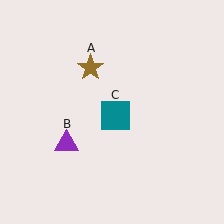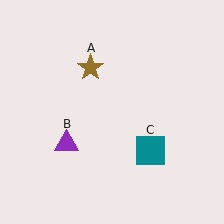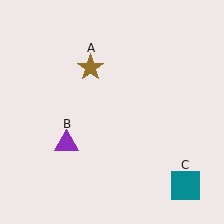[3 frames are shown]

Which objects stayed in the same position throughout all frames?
Brown star (object A) and purple triangle (object B) remained stationary.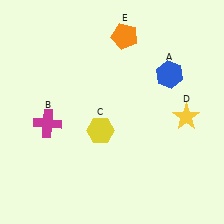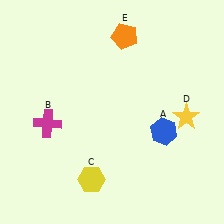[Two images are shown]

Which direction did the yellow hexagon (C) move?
The yellow hexagon (C) moved down.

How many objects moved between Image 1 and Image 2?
2 objects moved between the two images.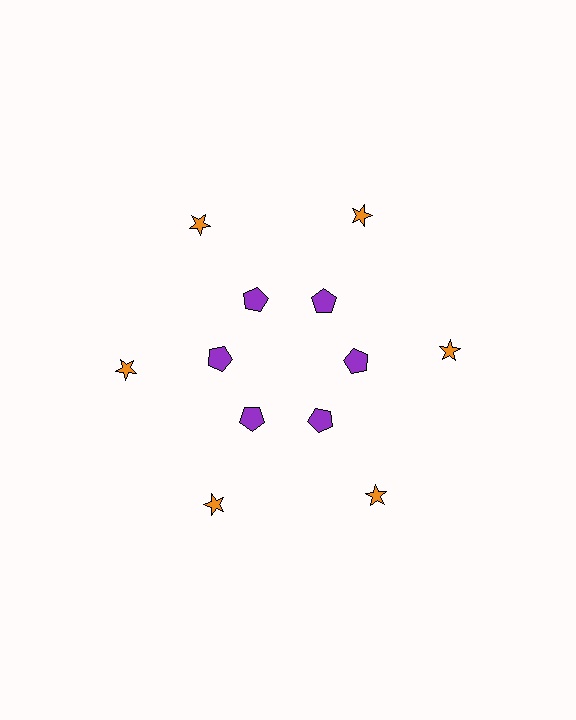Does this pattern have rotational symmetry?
Yes, this pattern has 6-fold rotational symmetry. It looks the same after rotating 60 degrees around the center.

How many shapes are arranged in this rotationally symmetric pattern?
There are 12 shapes, arranged in 6 groups of 2.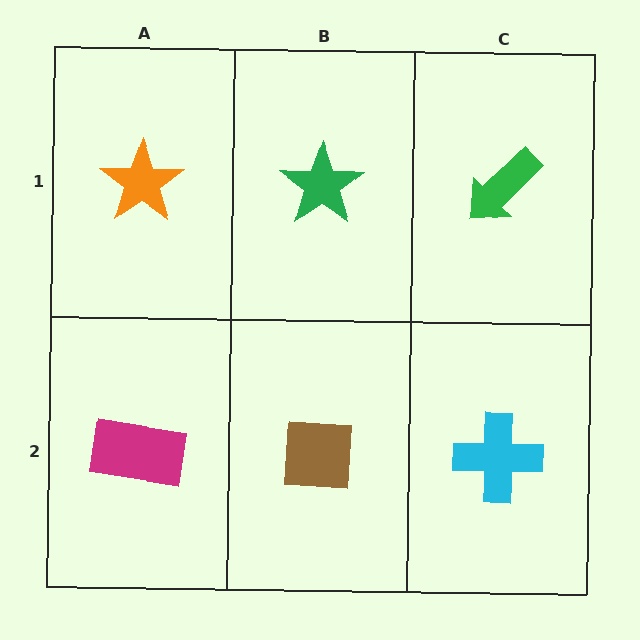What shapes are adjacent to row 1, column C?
A cyan cross (row 2, column C), a green star (row 1, column B).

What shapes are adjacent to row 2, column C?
A green arrow (row 1, column C), a brown square (row 2, column B).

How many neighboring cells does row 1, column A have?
2.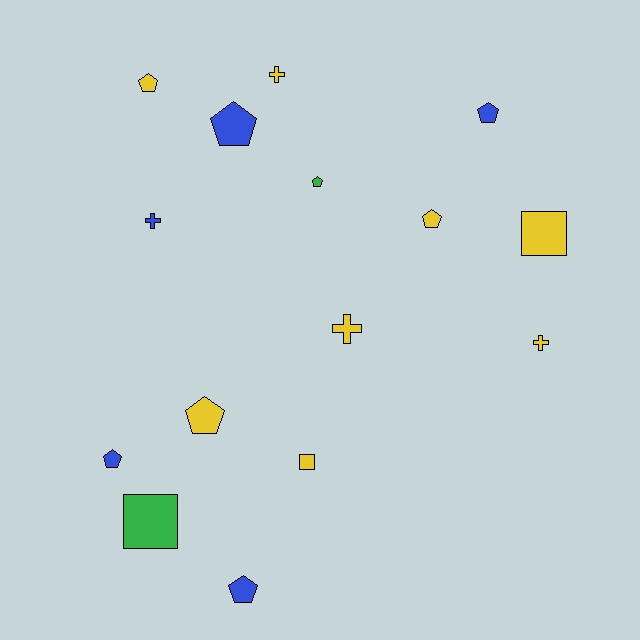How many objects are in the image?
There are 15 objects.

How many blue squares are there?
There are no blue squares.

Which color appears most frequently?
Yellow, with 8 objects.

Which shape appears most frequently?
Pentagon, with 8 objects.